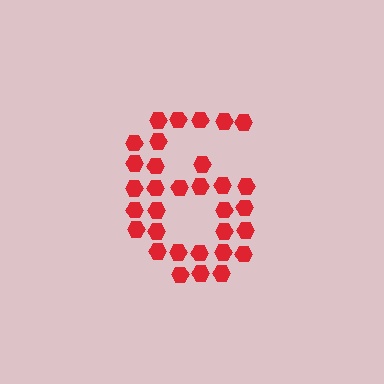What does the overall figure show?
The overall figure shows the digit 6.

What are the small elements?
The small elements are hexagons.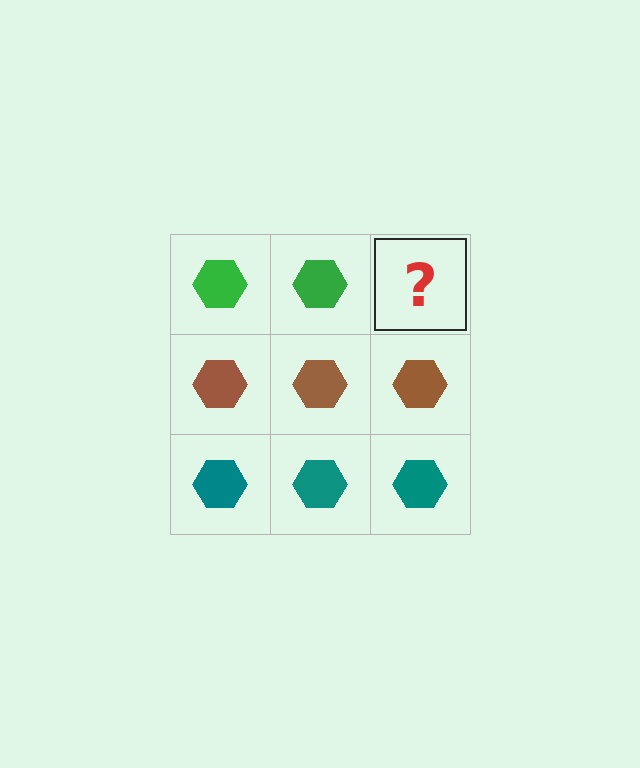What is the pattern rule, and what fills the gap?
The rule is that each row has a consistent color. The gap should be filled with a green hexagon.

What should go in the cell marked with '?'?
The missing cell should contain a green hexagon.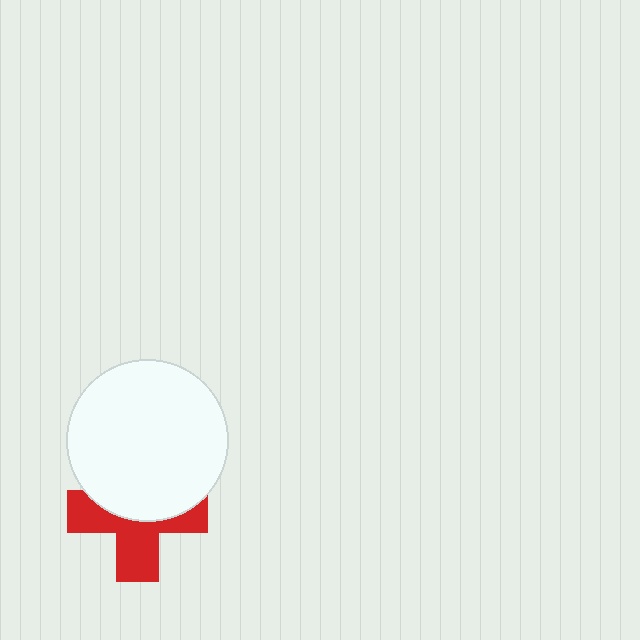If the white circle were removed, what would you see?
You would see the complete red cross.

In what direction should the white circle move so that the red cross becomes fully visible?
The white circle should move up. That is the shortest direction to clear the overlap and leave the red cross fully visible.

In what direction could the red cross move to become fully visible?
The red cross could move down. That would shift it out from behind the white circle entirely.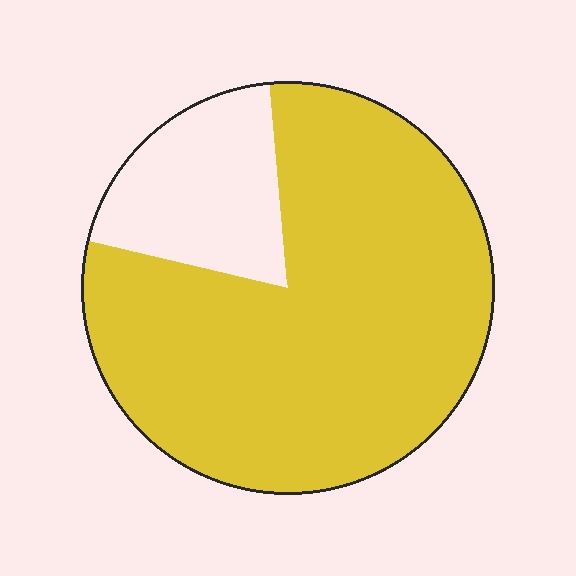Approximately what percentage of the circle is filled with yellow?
Approximately 80%.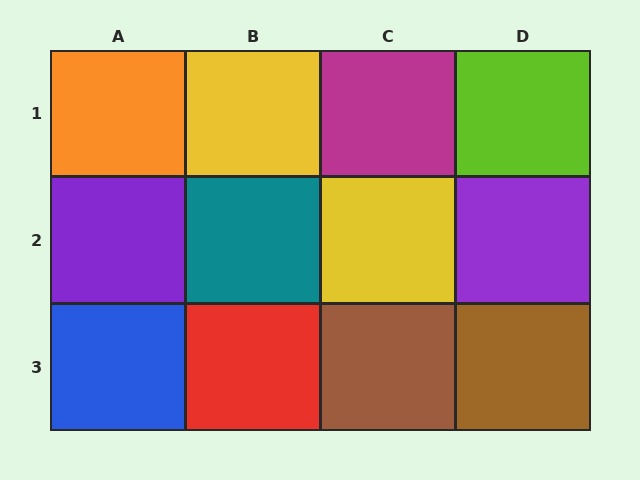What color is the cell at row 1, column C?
Magenta.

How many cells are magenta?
1 cell is magenta.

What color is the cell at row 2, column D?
Purple.